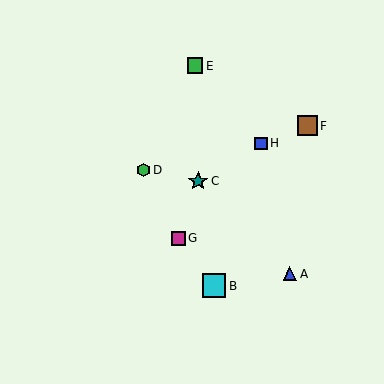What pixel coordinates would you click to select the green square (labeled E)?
Click at (195, 66) to select the green square E.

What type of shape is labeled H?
Shape H is a blue square.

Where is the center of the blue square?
The center of the blue square is at (261, 143).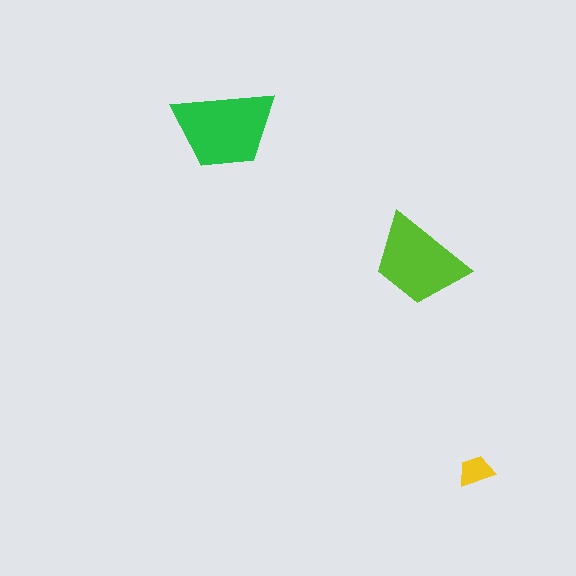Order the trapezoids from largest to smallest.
the green one, the lime one, the yellow one.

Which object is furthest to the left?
The green trapezoid is leftmost.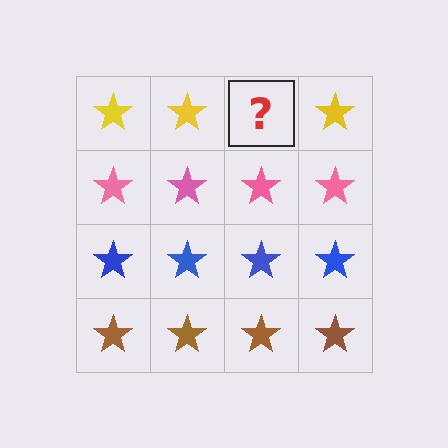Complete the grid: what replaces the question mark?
The question mark should be replaced with a yellow star.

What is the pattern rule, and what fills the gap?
The rule is that each row has a consistent color. The gap should be filled with a yellow star.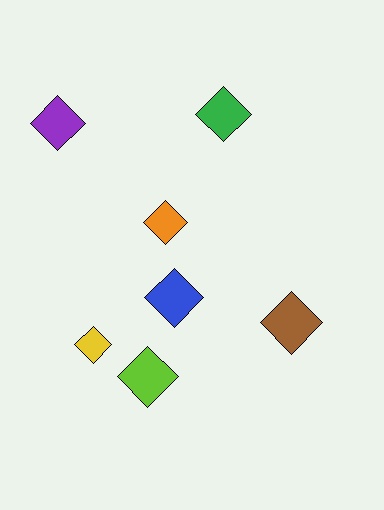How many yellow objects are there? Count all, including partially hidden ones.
There is 1 yellow object.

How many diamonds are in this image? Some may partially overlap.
There are 7 diamonds.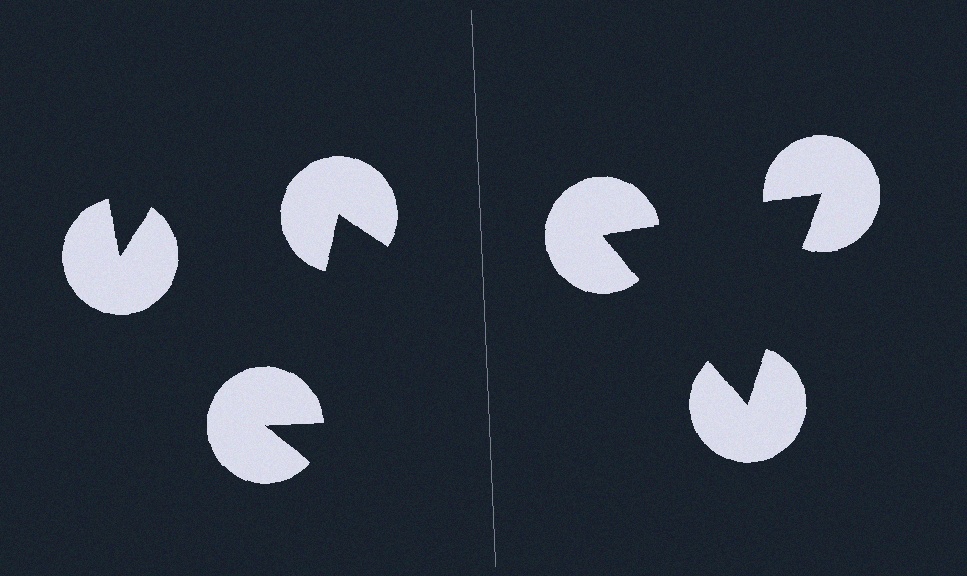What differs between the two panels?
The pac-man discs are positioned identically on both sides; only the wedge orientations differ. On the right they align to a triangle; on the left they are misaligned.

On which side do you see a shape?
An illusory triangle appears on the right side. On the left side the wedge cuts are rotated, so no coherent shape forms.